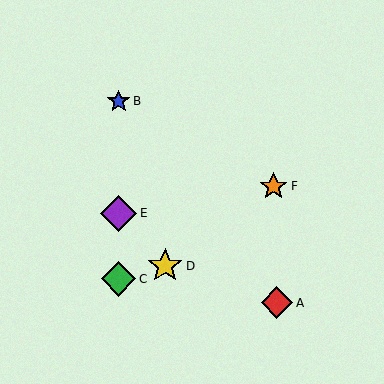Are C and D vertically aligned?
No, C is at x≈119 and D is at x≈165.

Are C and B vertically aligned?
Yes, both are at x≈119.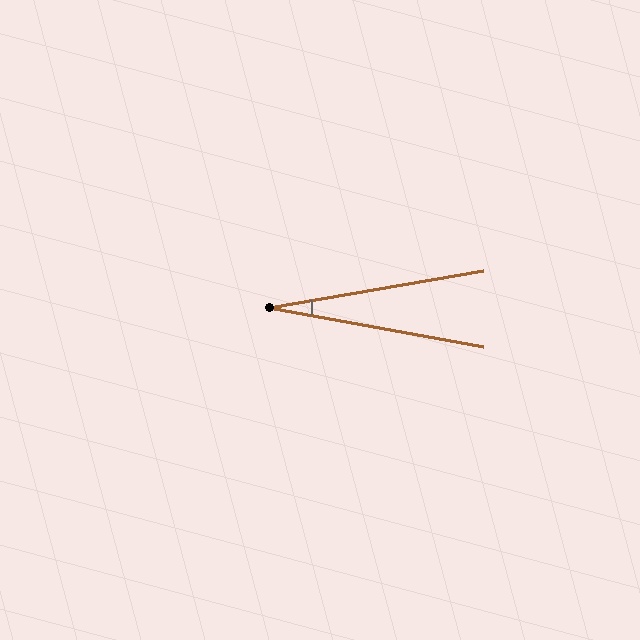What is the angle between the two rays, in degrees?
Approximately 20 degrees.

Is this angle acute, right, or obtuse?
It is acute.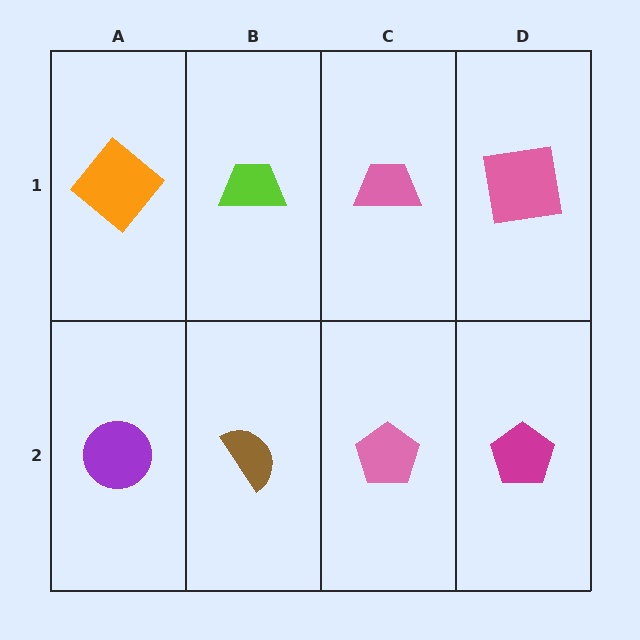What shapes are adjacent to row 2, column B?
A lime trapezoid (row 1, column B), a purple circle (row 2, column A), a pink pentagon (row 2, column C).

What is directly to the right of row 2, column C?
A magenta pentagon.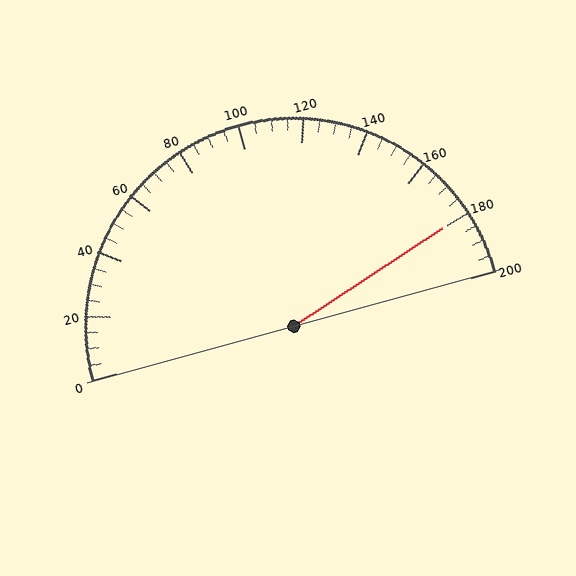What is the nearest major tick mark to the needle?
The nearest major tick mark is 180.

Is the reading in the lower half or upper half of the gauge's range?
The reading is in the upper half of the range (0 to 200).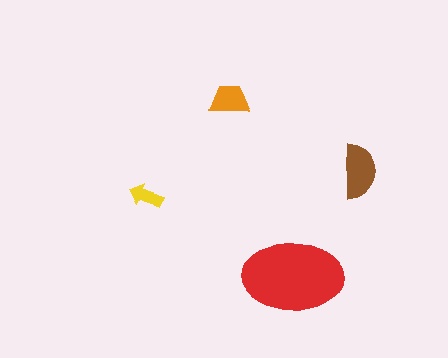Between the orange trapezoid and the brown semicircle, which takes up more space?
The brown semicircle.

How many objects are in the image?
There are 4 objects in the image.